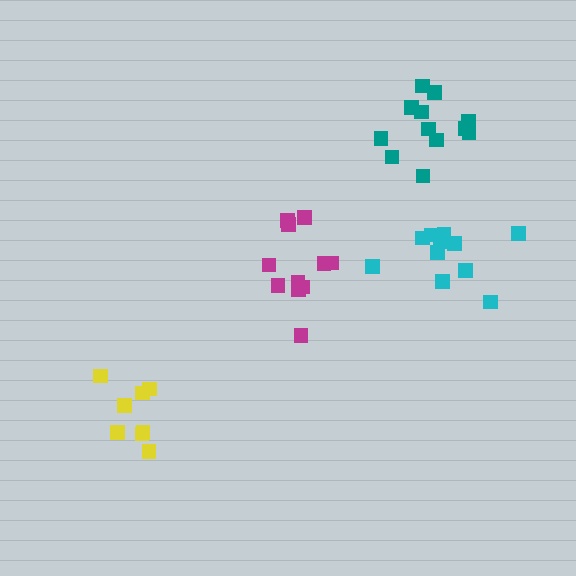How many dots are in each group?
Group 1: 11 dots, Group 2: 11 dots, Group 3: 8 dots, Group 4: 12 dots (42 total).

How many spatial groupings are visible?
There are 4 spatial groupings.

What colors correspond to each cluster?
The clusters are colored: cyan, magenta, yellow, teal.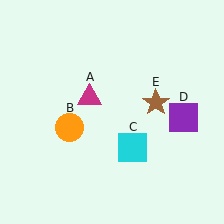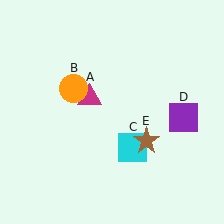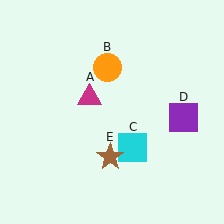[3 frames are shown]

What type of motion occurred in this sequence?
The orange circle (object B), brown star (object E) rotated clockwise around the center of the scene.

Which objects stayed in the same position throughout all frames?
Magenta triangle (object A) and cyan square (object C) and purple square (object D) remained stationary.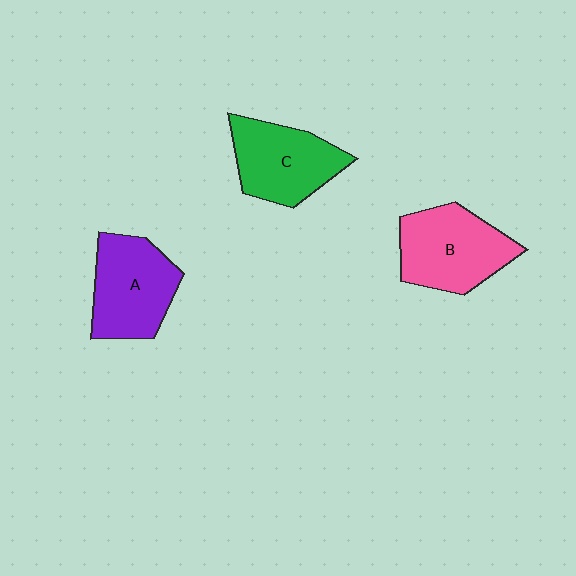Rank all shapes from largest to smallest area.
From largest to smallest: B (pink), A (purple), C (green).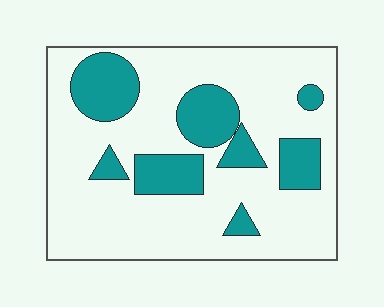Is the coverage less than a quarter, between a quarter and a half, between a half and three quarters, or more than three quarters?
Less than a quarter.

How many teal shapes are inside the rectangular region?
8.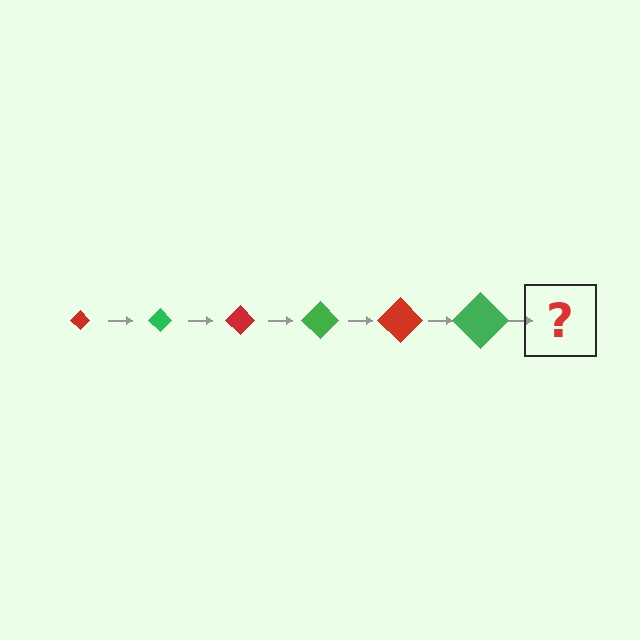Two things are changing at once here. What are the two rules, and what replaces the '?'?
The two rules are that the diamond grows larger each step and the color cycles through red and green. The '?' should be a red diamond, larger than the previous one.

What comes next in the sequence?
The next element should be a red diamond, larger than the previous one.